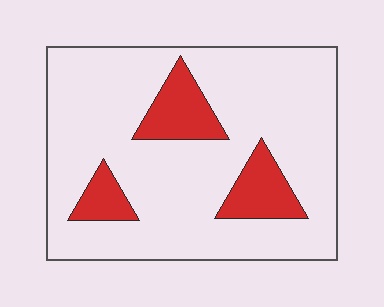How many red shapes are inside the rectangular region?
3.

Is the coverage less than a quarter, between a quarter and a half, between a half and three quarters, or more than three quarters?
Less than a quarter.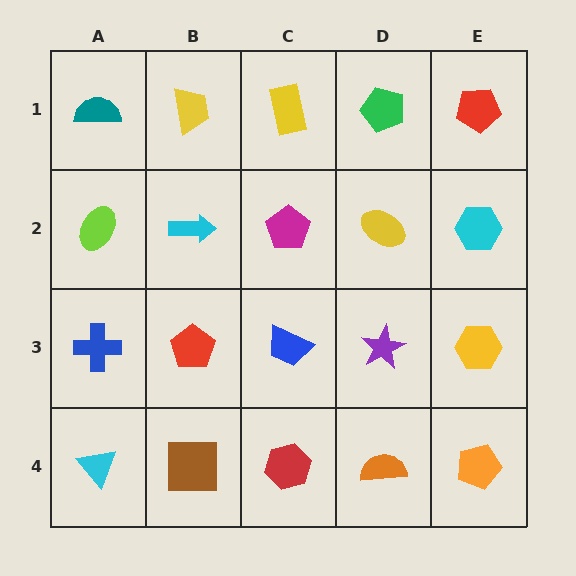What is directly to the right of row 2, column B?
A magenta pentagon.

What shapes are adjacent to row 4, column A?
A blue cross (row 3, column A), a brown square (row 4, column B).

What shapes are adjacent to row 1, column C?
A magenta pentagon (row 2, column C), a yellow trapezoid (row 1, column B), a green pentagon (row 1, column D).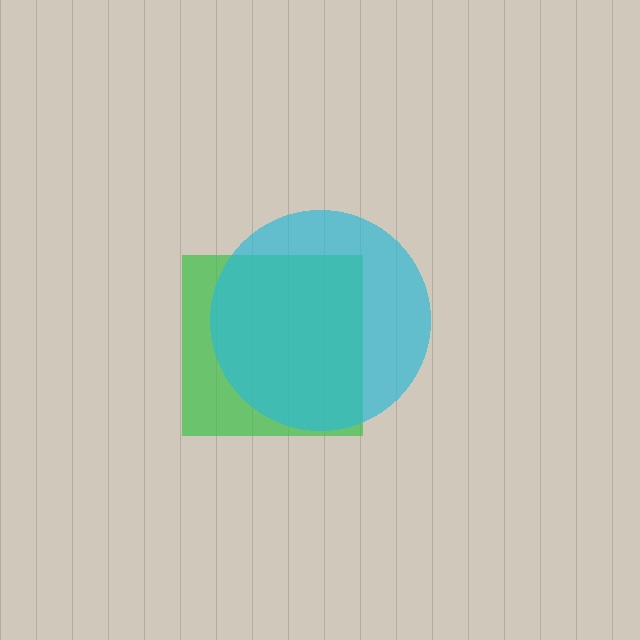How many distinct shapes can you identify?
There are 2 distinct shapes: a green square, a cyan circle.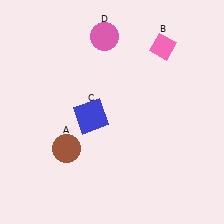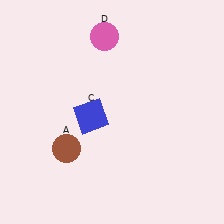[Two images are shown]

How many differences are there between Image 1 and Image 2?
There is 1 difference between the two images.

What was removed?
The pink diamond (B) was removed in Image 2.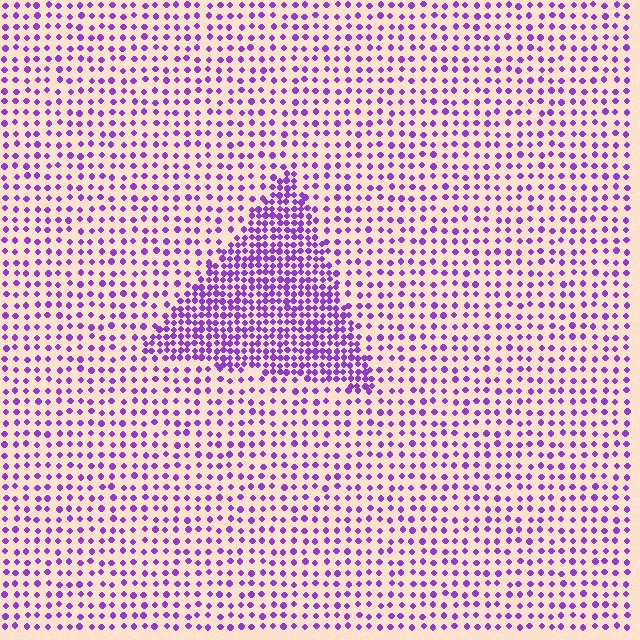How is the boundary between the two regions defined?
The boundary is defined by a change in element density (approximately 2.3x ratio). All elements are the same color, size, and shape.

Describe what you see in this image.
The image contains small purple elements arranged at two different densities. A triangle-shaped region is visible where the elements are more densely packed than the surrounding area.